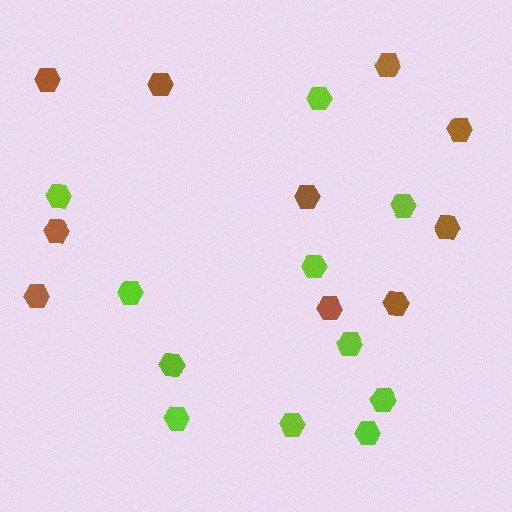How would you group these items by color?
There are 2 groups: one group of brown hexagons (10) and one group of lime hexagons (11).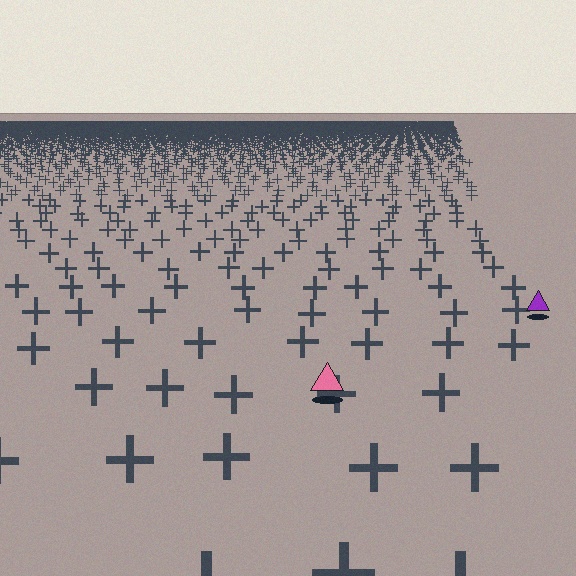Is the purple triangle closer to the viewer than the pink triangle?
No. The pink triangle is closer — you can tell from the texture gradient: the ground texture is coarser near it.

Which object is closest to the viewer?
The pink triangle is closest. The texture marks near it are larger and more spread out.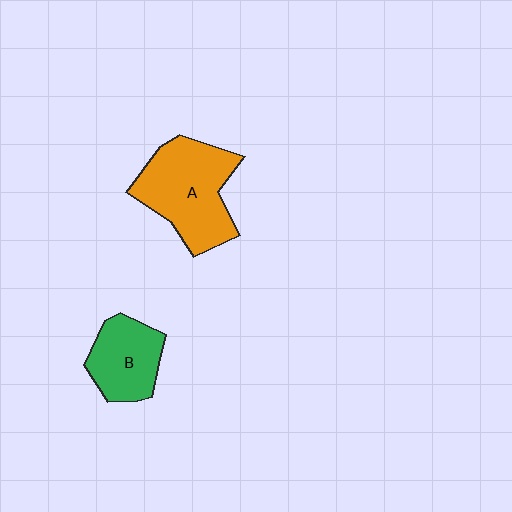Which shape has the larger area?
Shape A (orange).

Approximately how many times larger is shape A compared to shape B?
Approximately 1.6 times.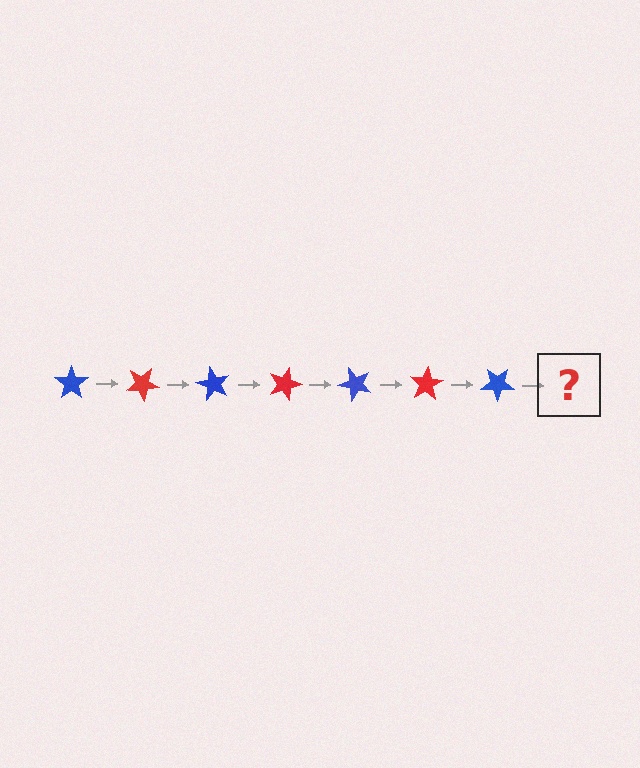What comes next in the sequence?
The next element should be a red star, rotated 210 degrees from the start.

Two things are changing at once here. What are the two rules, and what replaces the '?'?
The two rules are that it rotates 30 degrees each step and the color cycles through blue and red. The '?' should be a red star, rotated 210 degrees from the start.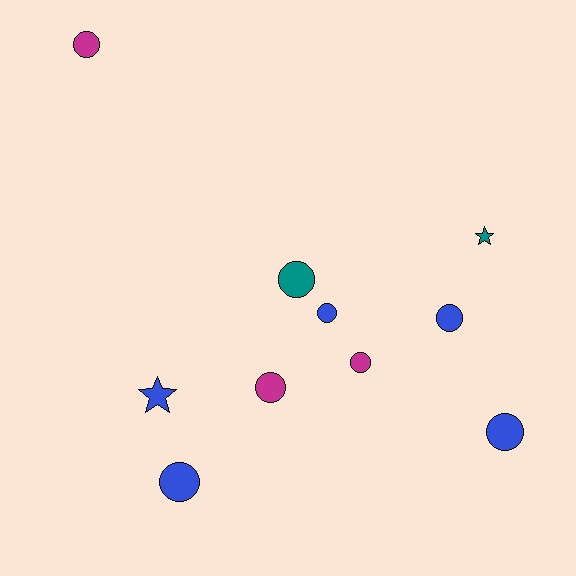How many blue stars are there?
There is 1 blue star.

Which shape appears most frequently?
Circle, with 8 objects.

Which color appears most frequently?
Blue, with 5 objects.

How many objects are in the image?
There are 10 objects.